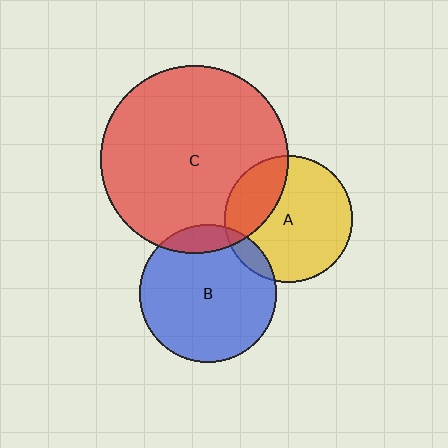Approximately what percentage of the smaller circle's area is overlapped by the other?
Approximately 10%.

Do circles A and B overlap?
Yes.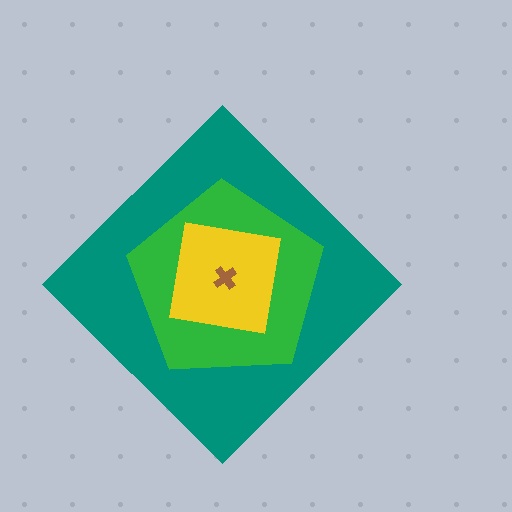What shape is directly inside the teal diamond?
The green pentagon.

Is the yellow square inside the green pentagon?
Yes.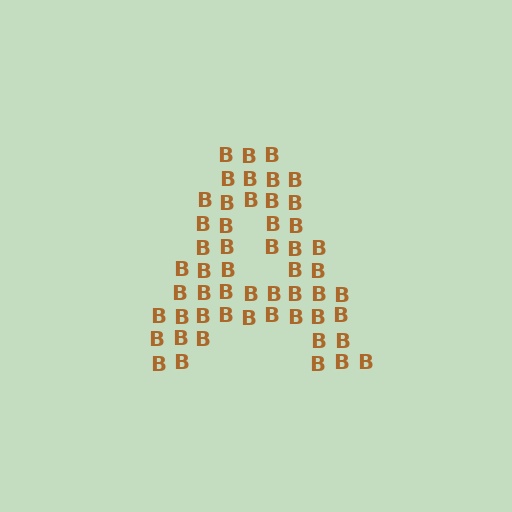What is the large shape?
The large shape is the letter A.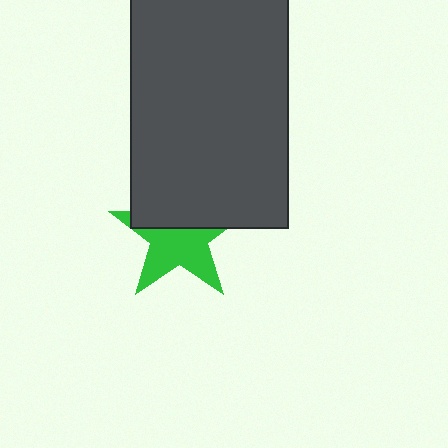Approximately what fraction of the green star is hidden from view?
Roughly 44% of the green star is hidden behind the dark gray rectangle.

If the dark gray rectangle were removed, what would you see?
You would see the complete green star.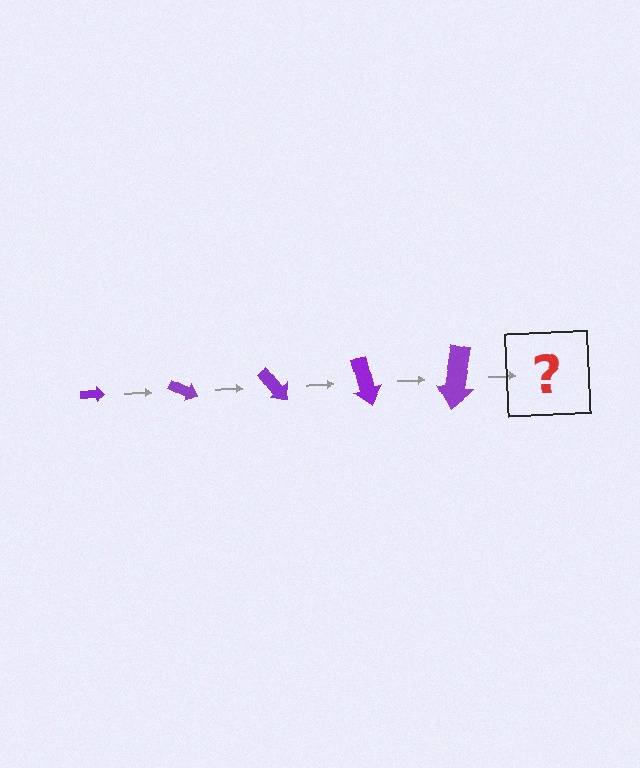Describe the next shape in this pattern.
It should be an arrow, larger than the previous one and rotated 125 degrees from the start.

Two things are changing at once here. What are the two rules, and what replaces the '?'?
The two rules are that the arrow grows larger each step and it rotates 25 degrees each step. The '?' should be an arrow, larger than the previous one and rotated 125 degrees from the start.